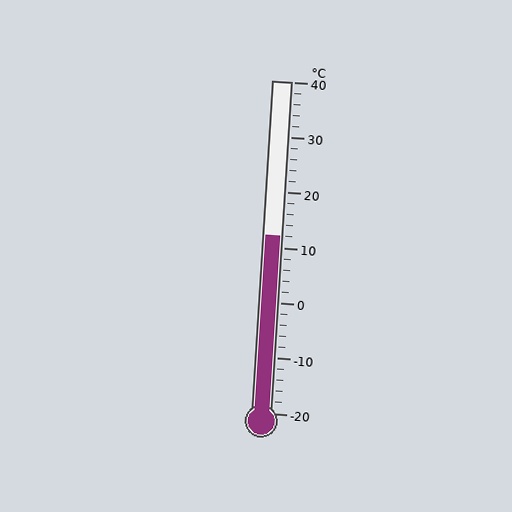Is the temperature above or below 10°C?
The temperature is above 10°C.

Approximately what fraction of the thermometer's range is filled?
The thermometer is filled to approximately 55% of its range.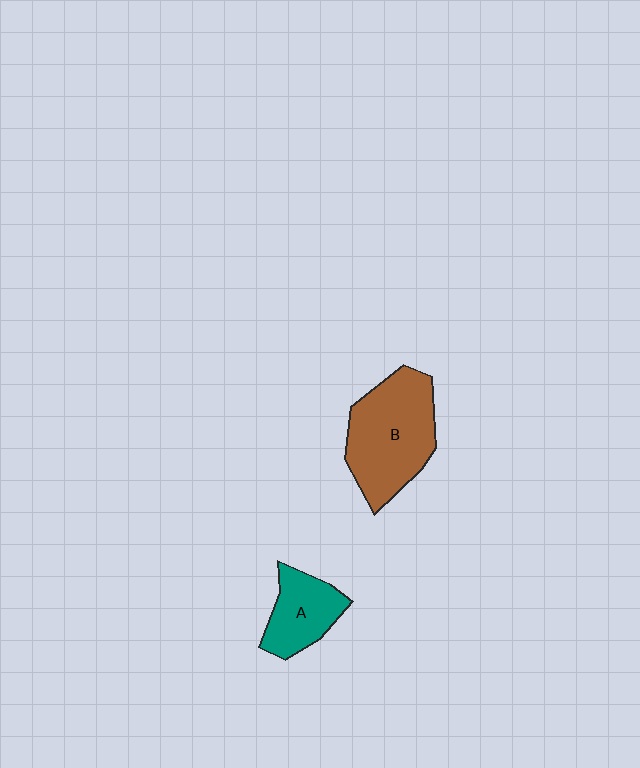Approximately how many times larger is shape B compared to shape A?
Approximately 1.8 times.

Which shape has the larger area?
Shape B (brown).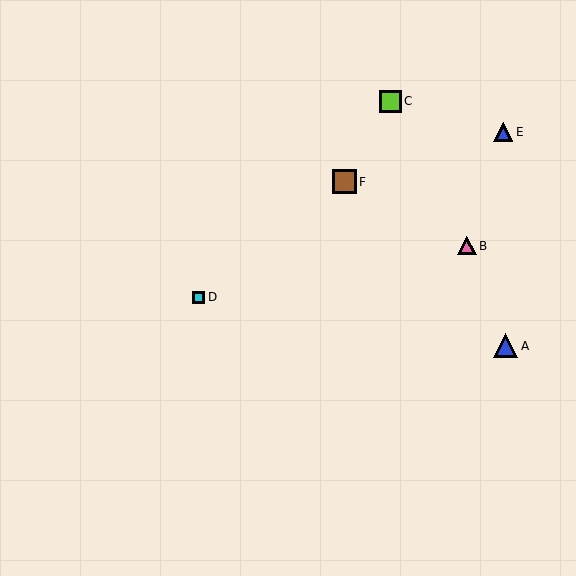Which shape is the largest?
The blue triangle (labeled A) is the largest.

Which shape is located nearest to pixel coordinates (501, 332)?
The blue triangle (labeled A) at (506, 346) is nearest to that location.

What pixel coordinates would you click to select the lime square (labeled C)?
Click at (390, 101) to select the lime square C.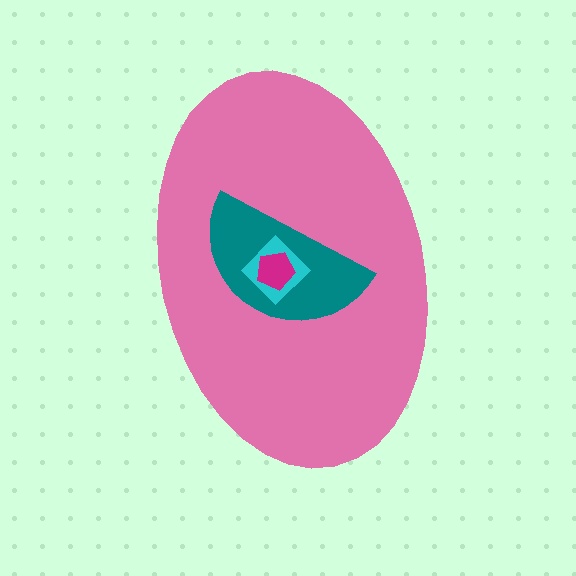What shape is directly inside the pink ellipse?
The teal semicircle.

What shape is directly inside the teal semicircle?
The cyan diamond.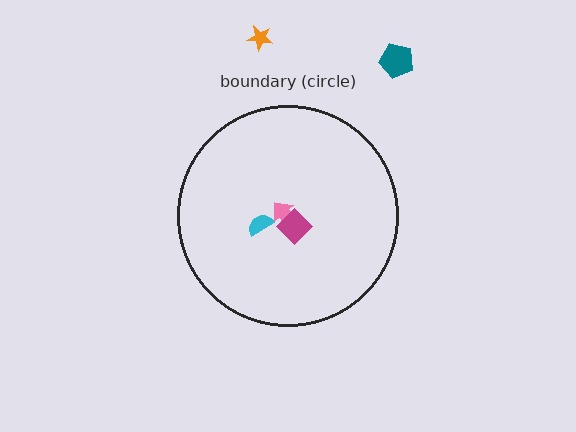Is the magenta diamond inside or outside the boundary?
Inside.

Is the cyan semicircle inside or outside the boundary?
Inside.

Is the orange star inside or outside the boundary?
Outside.